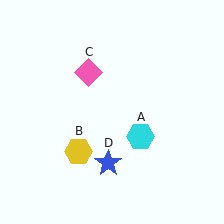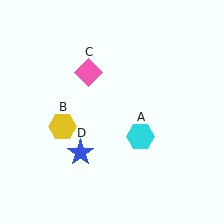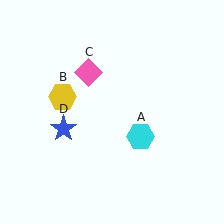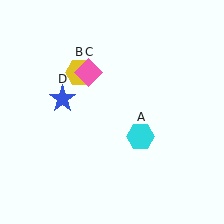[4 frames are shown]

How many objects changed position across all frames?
2 objects changed position: yellow hexagon (object B), blue star (object D).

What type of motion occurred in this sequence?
The yellow hexagon (object B), blue star (object D) rotated clockwise around the center of the scene.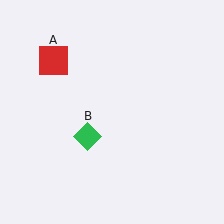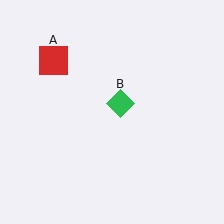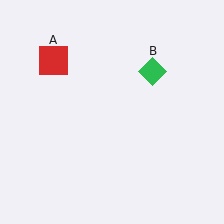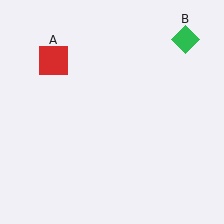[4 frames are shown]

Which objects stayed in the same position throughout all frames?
Red square (object A) remained stationary.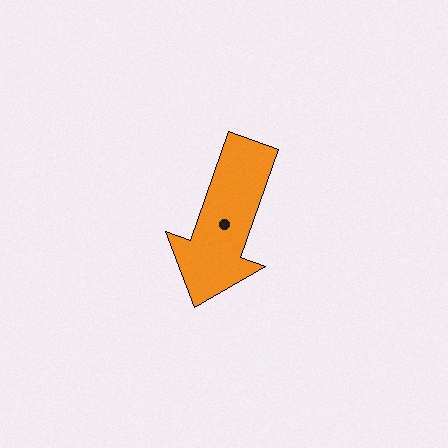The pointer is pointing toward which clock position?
Roughly 7 o'clock.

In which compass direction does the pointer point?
South.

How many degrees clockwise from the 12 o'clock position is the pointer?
Approximately 199 degrees.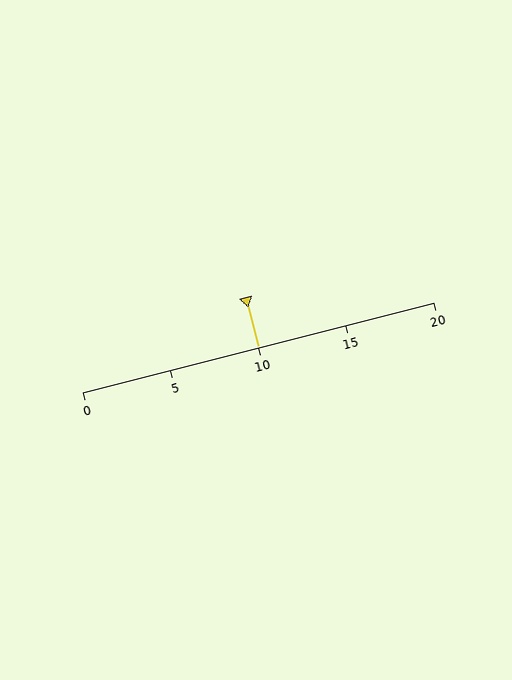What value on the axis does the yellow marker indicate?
The marker indicates approximately 10.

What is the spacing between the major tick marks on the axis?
The major ticks are spaced 5 apart.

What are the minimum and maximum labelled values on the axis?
The axis runs from 0 to 20.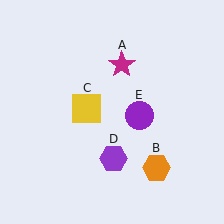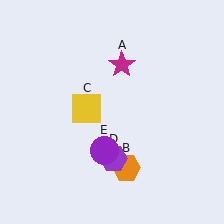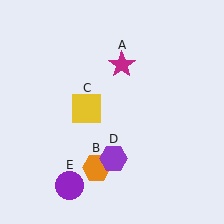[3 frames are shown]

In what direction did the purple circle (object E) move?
The purple circle (object E) moved down and to the left.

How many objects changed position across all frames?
2 objects changed position: orange hexagon (object B), purple circle (object E).